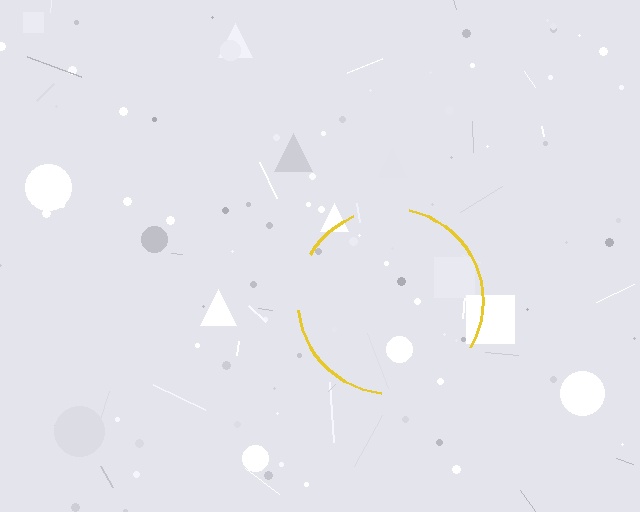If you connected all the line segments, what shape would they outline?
They would outline a circle.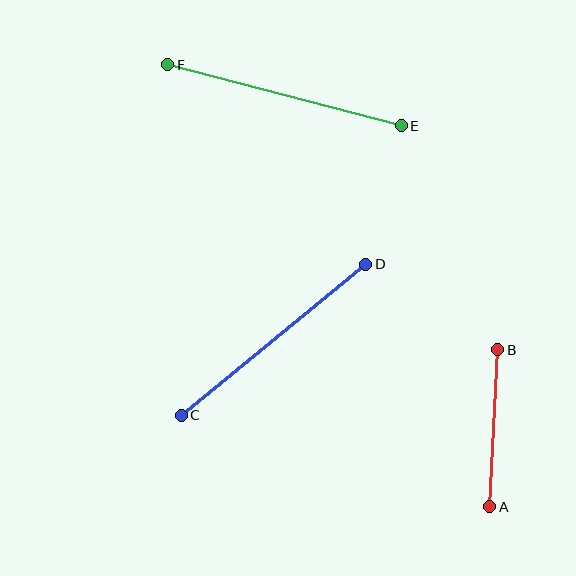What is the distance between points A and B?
The distance is approximately 157 pixels.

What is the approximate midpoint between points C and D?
The midpoint is at approximately (273, 340) pixels.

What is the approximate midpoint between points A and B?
The midpoint is at approximately (494, 428) pixels.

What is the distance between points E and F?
The distance is approximately 241 pixels.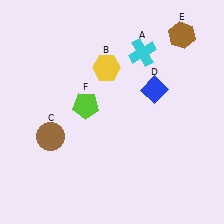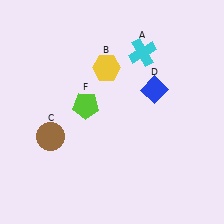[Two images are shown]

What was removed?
The brown hexagon (E) was removed in Image 2.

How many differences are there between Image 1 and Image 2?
There is 1 difference between the two images.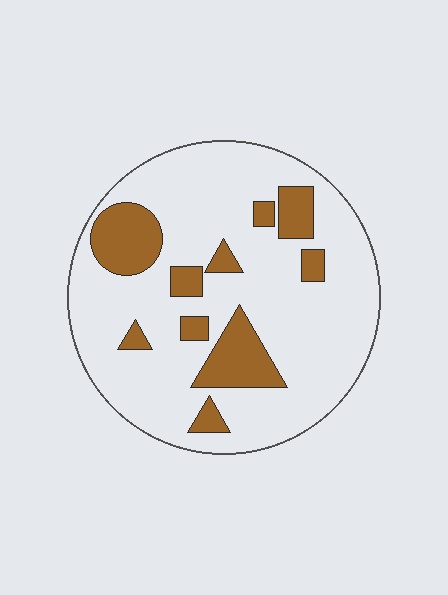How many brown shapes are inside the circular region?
10.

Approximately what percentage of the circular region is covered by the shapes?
Approximately 20%.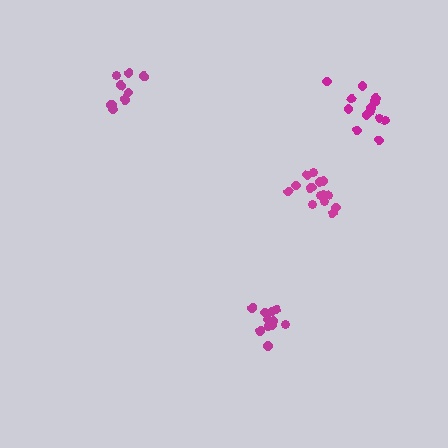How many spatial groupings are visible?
There are 4 spatial groupings.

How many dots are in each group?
Group 1: 13 dots, Group 2: 11 dots, Group 3: 15 dots, Group 4: 9 dots (48 total).